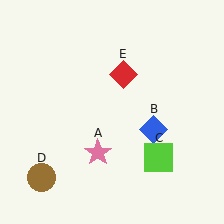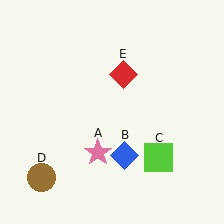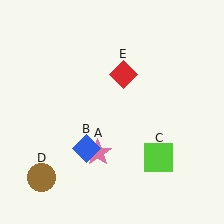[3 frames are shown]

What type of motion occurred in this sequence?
The blue diamond (object B) rotated clockwise around the center of the scene.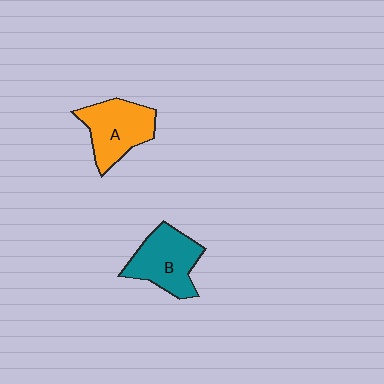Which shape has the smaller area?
Shape A (orange).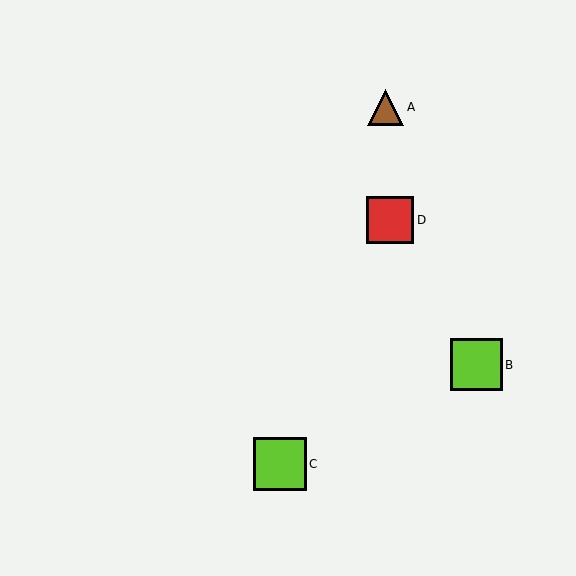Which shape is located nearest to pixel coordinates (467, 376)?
The lime square (labeled B) at (476, 365) is nearest to that location.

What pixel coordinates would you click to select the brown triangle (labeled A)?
Click at (386, 107) to select the brown triangle A.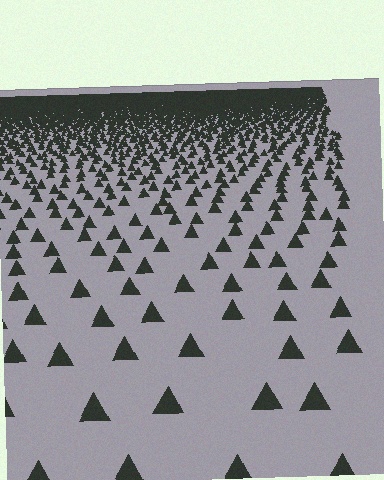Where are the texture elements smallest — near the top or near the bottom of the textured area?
Near the top.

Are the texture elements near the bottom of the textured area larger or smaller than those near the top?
Larger. Near the bottom, elements are closer to the viewer and appear at a bigger on-screen size.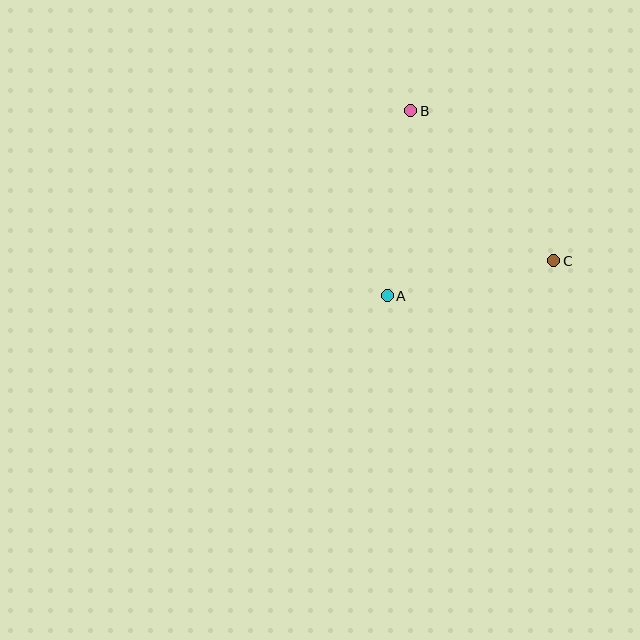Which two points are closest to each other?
Points A and C are closest to each other.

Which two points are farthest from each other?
Points B and C are farthest from each other.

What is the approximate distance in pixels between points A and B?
The distance between A and B is approximately 187 pixels.